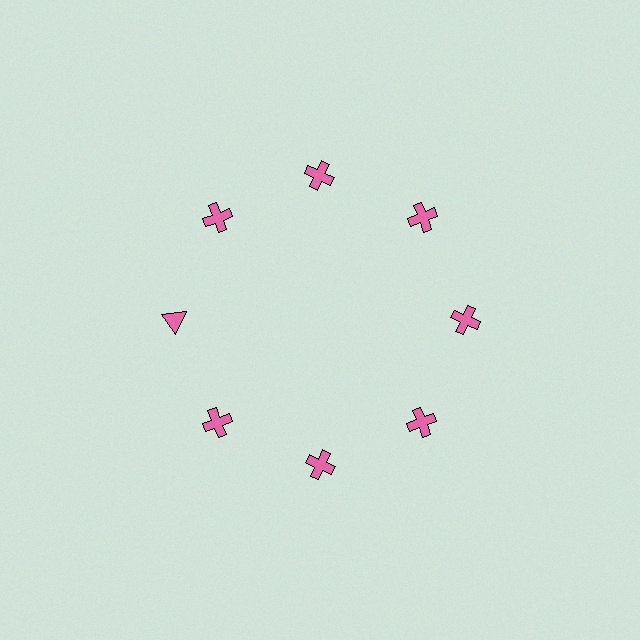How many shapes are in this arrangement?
There are 8 shapes arranged in a ring pattern.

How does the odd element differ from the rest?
It has a different shape: triangle instead of cross.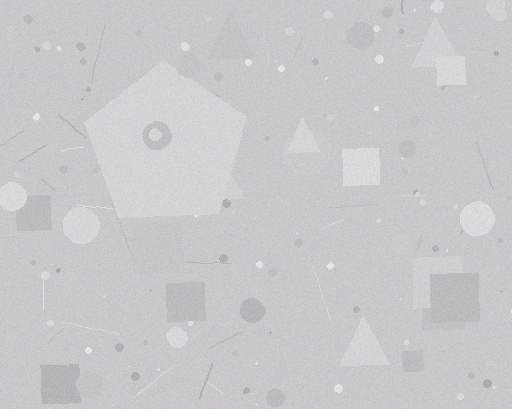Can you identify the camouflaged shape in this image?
The camouflaged shape is a pentagon.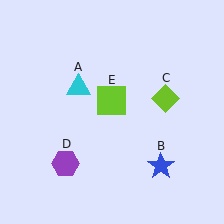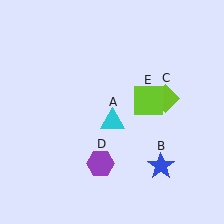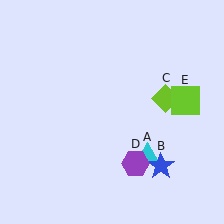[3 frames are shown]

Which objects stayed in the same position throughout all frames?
Blue star (object B) and lime diamond (object C) remained stationary.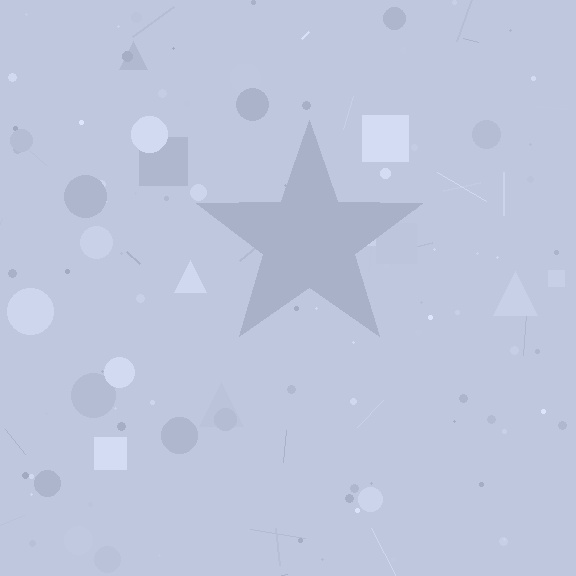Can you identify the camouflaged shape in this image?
The camouflaged shape is a star.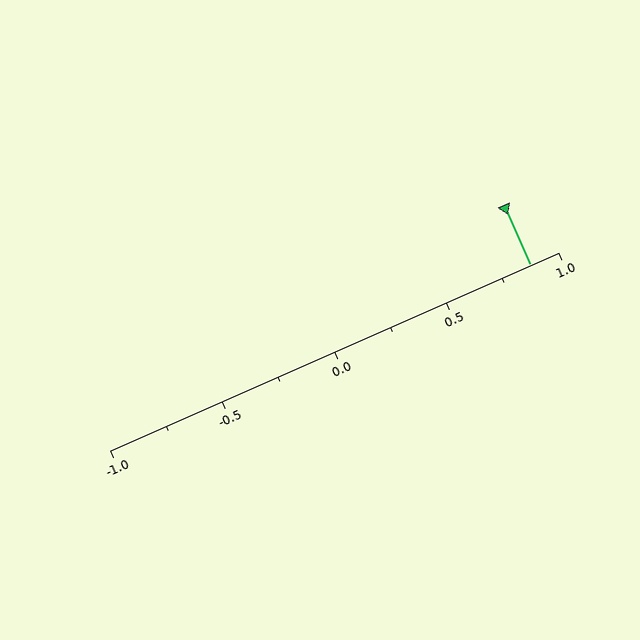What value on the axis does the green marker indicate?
The marker indicates approximately 0.88.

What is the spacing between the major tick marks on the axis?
The major ticks are spaced 0.5 apart.